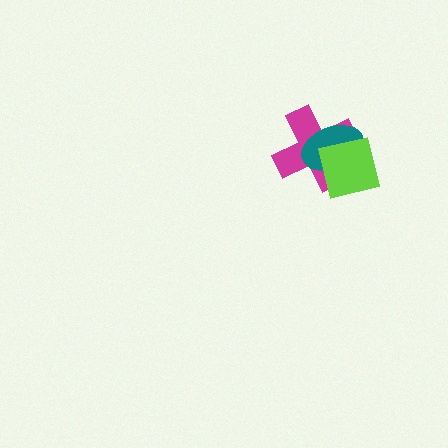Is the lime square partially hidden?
No, no other shape covers it.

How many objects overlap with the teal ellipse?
2 objects overlap with the teal ellipse.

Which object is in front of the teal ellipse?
The lime square is in front of the teal ellipse.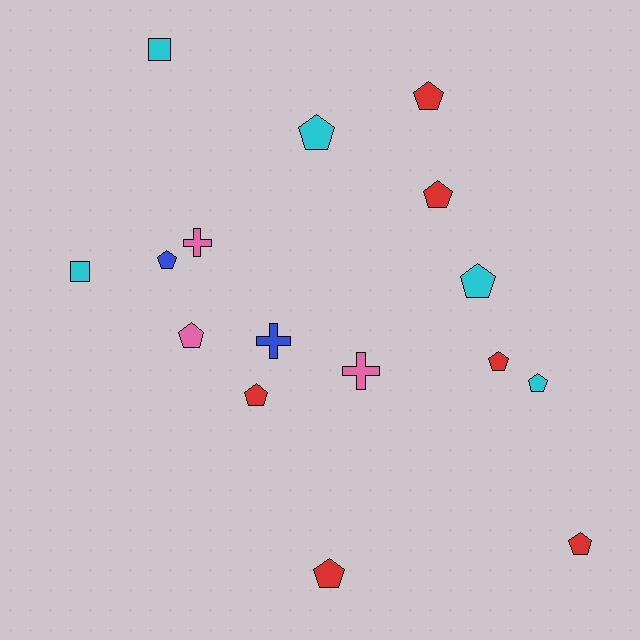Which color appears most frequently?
Red, with 6 objects.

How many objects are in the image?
There are 16 objects.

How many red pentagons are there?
There are 6 red pentagons.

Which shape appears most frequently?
Pentagon, with 11 objects.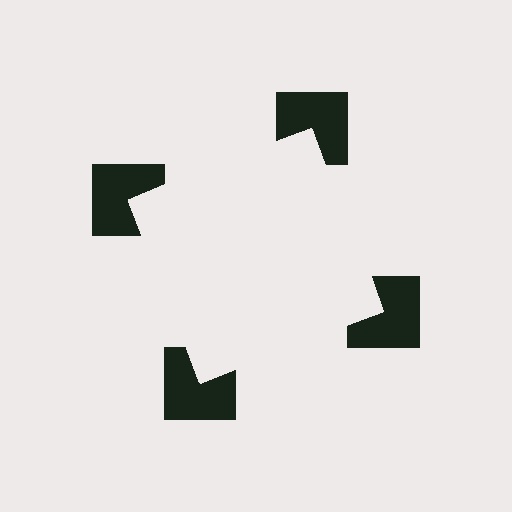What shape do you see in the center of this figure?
An illusory square — its edges are inferred from the aligned wedge cuts in the notched squares, not physically drawn.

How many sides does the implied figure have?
4 sides.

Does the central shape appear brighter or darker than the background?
It typically appears slightly brighter than the background, even though no actual brightness change is drawn.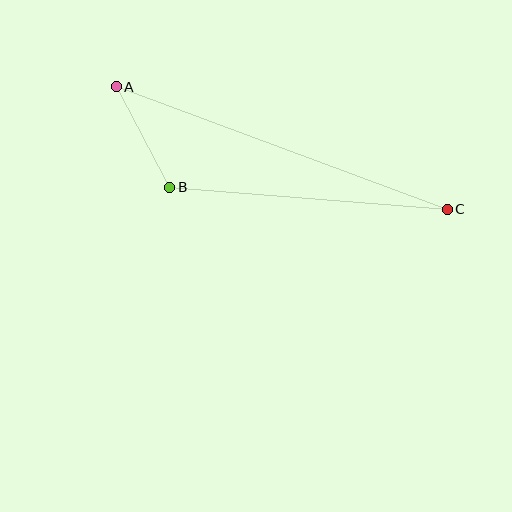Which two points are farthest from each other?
Points A and C are farthest from each other.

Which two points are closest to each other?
Points A and B are closest to each other.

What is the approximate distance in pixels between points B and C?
The distance between B and C is approximately 279 pixels.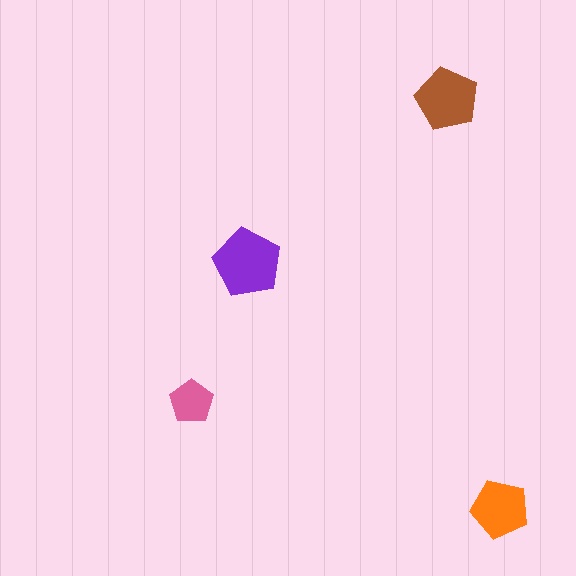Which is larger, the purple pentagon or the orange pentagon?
The purple one.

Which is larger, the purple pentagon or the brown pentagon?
The purple one.